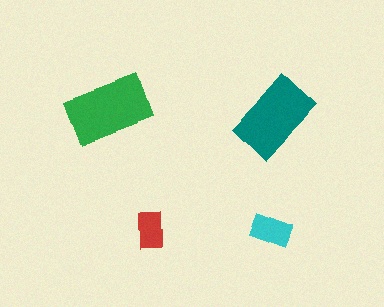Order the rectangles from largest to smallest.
the green one, the teal one, the cyan one, the red one.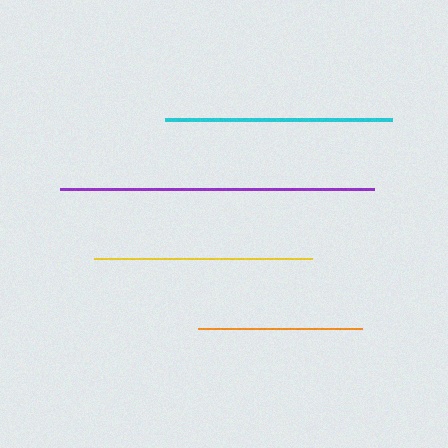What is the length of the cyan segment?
The cyan segment is approximately 227 pixels long.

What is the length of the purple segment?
The purple segment is approximately 314 pixels long.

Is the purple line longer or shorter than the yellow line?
The purple line is longer than the yellow line.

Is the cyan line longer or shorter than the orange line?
The cyan line is longer than the orange line.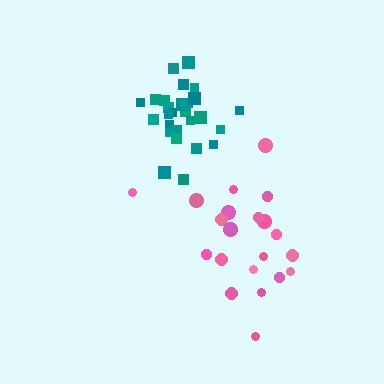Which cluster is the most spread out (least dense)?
Pink.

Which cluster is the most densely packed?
Teal.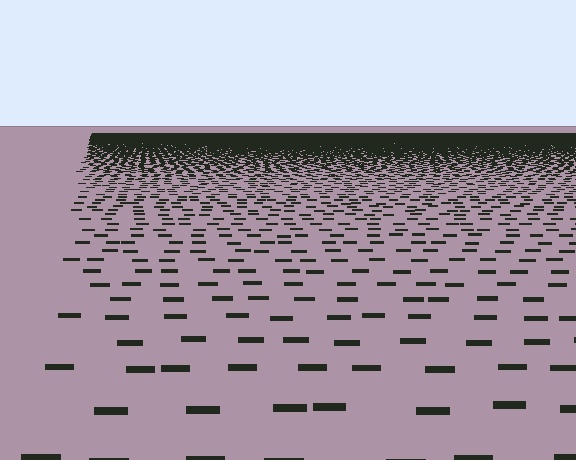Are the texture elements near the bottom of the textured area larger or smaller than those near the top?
Larger. Near the bottom, elements are closer to the viewer and appear at a bigger on-screen size.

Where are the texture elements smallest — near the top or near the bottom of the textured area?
Near the top.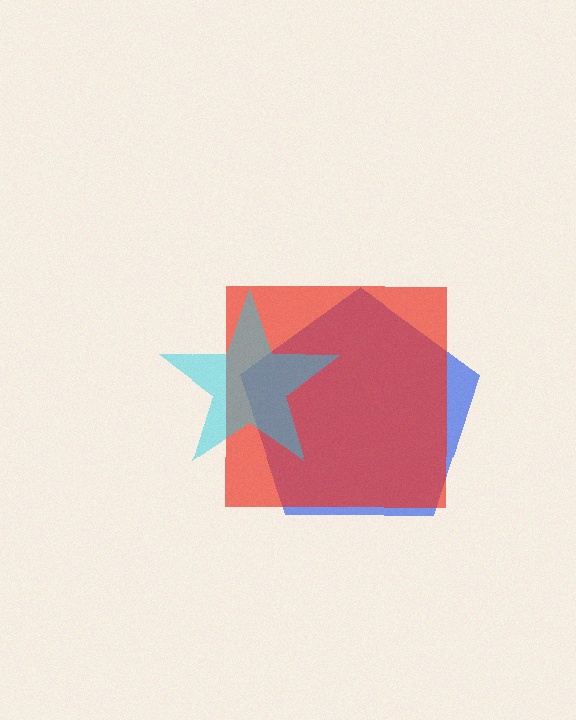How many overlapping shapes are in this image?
There are 3 overlapping shapes in the image.